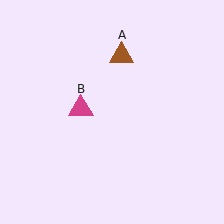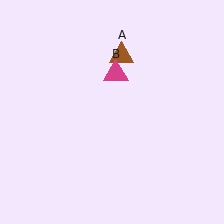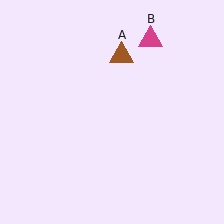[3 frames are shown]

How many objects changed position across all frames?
1 object changed position: magenta triangle (object B).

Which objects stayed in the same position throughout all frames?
Brown triangle (object A) remained stationary.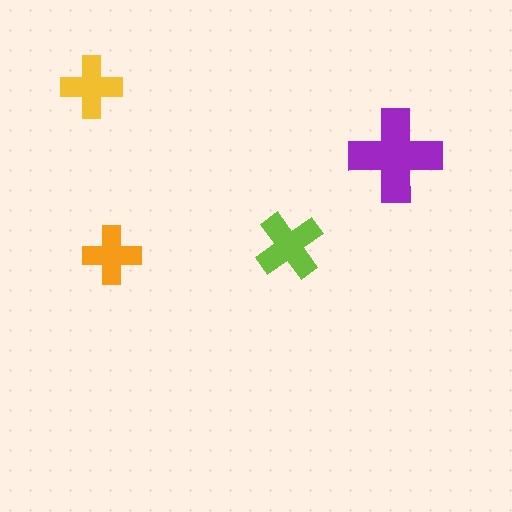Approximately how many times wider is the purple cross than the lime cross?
About 1.5 times wider.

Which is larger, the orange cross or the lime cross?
The lime one.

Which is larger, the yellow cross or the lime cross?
The lime one.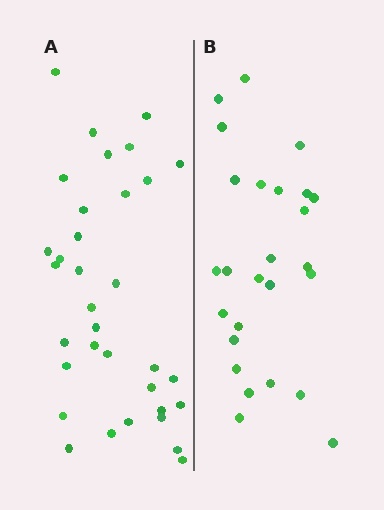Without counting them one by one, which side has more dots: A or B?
Region A (the left region) has more dots.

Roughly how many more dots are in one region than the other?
Region A has roughly 8 or so more dots than region B.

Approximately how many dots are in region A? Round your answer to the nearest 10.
About 30 dots. (The exact count is 34, which rounds to 30.)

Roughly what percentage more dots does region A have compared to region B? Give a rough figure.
About 30% more.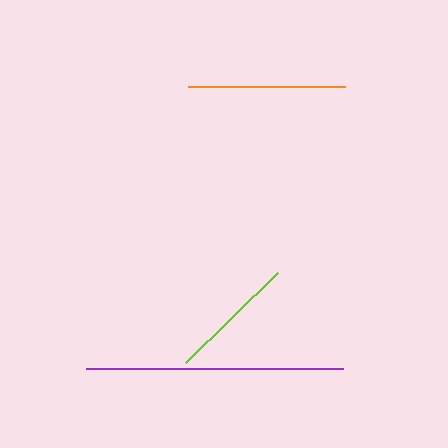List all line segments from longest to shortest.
From longest to shortest: purple, orange, lime.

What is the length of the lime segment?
The lime segment is approximately 128 pixels long.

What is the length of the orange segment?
The orange segment is approximately 157 pixels long.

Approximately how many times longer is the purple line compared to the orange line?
The purple line is approximately 1.6 times the length of the orange line.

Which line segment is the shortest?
The lime line is the shortest at approximately 128 pixels.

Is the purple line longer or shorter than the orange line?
The purple line is longer than the orange line.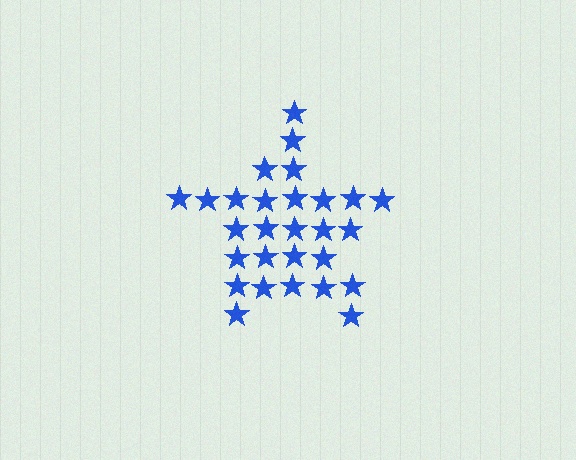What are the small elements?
The small elements are stars.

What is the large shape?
The large shape is a star.